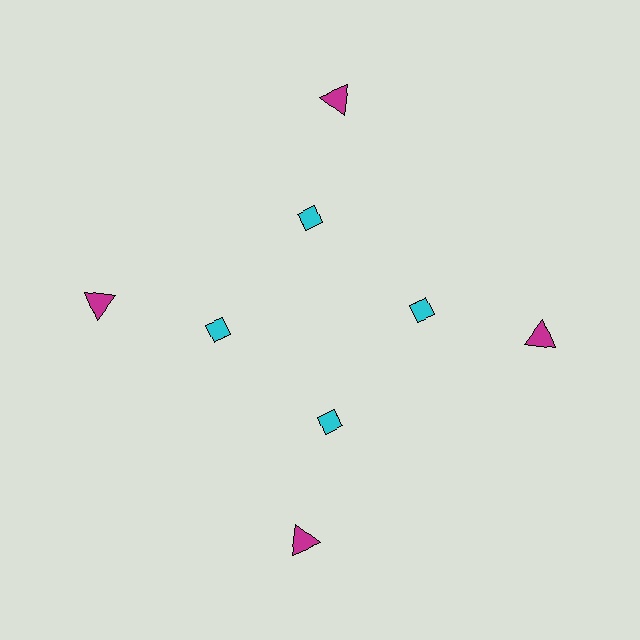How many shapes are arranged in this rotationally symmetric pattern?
There are 8 shapes, arranged in 4 groups of 2.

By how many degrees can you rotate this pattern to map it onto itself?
The pattern maps onto itself every 90 degrees of rotation.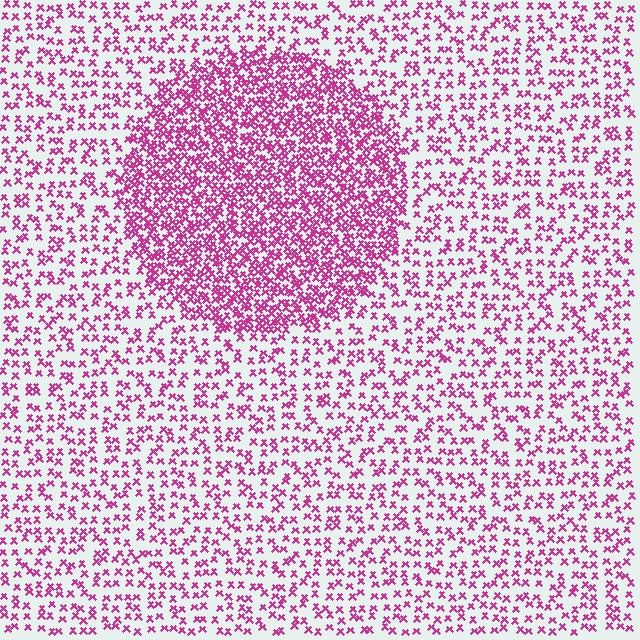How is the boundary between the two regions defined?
The boundary is defined by a change in element density (approximately 2.4x ratio). All elements are the same color, size, and shape.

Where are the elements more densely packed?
The elements are more densely packed inside the circle boundary.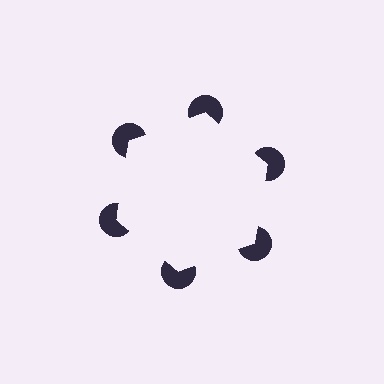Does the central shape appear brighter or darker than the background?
It typically appears slightly brighter than the background, even though no actual brightness change is drawn.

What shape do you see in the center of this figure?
An illusory hexagon — its edges are inferred from the aligned wedge cuts in the pac-man discs, not physically drawn.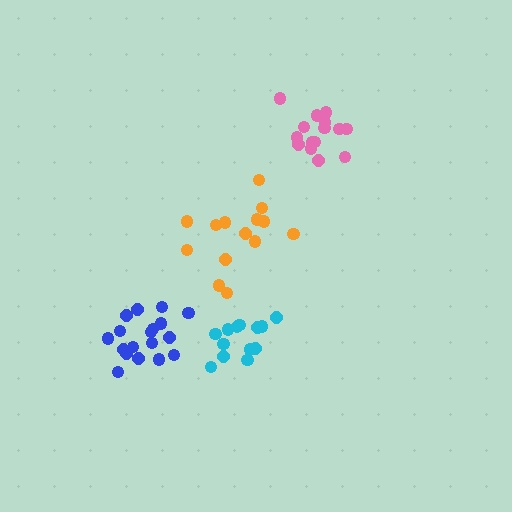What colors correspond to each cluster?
The clusters are colored: orange, pink, cyan, blue.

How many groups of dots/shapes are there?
There are 4 groups.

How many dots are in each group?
Group 1: 14 dots, Group 2: 15 dots, Group 3: 13 dots, Group 4: 18 dots (60 total).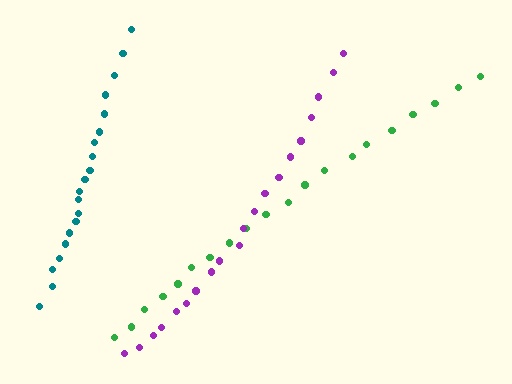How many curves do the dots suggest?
There are 3 distinct paths.